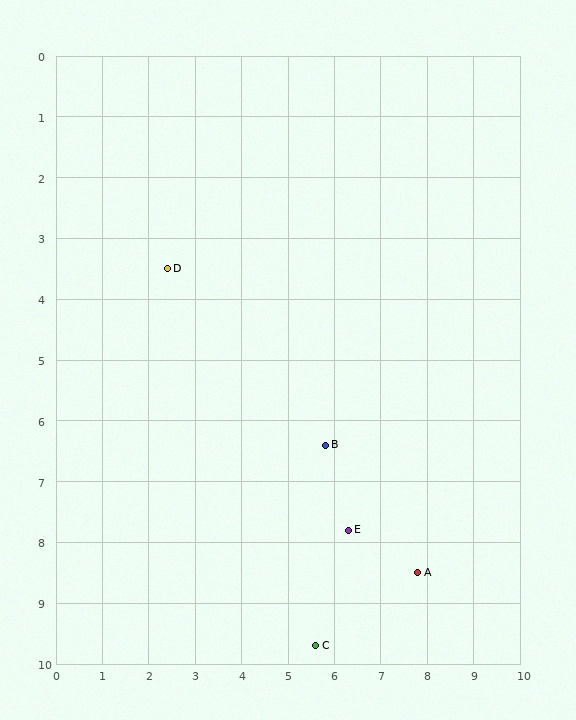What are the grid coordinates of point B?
Point B is at approximately (5.8, 6.4).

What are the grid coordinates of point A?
Point A is at approximately (7.8, 8.5).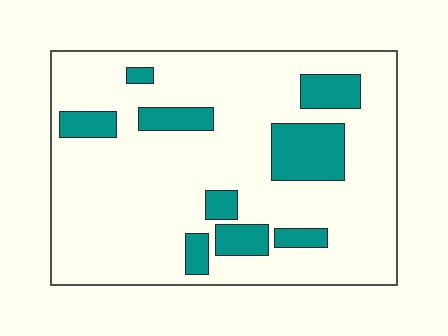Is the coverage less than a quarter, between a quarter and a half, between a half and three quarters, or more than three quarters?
Less than a quarter.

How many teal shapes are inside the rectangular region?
9.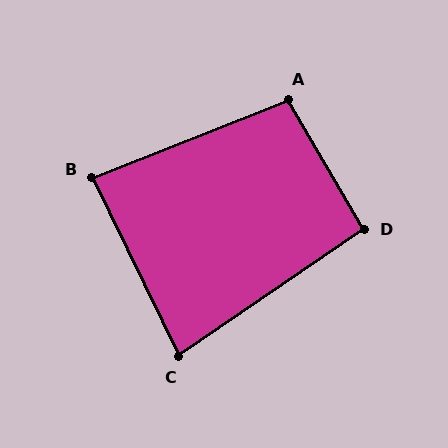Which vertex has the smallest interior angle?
C, at approximately 81 degrees.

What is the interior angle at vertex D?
Approximately 94 degrees (approximately right).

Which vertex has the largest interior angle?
A, at approximately 99 degrees.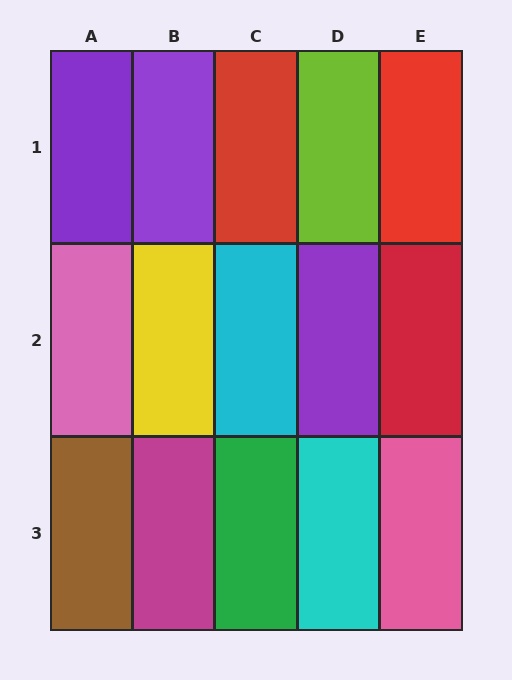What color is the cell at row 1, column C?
Red.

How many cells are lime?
1 cell is lime.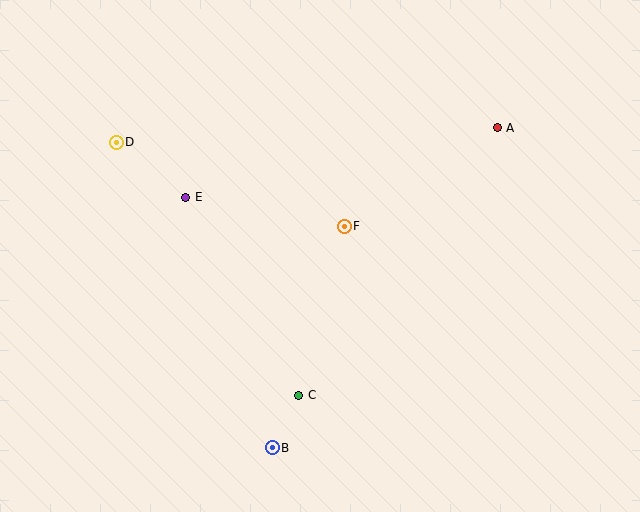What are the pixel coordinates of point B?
Point B is at (272, 448).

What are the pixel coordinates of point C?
Point C is at (299, 395).